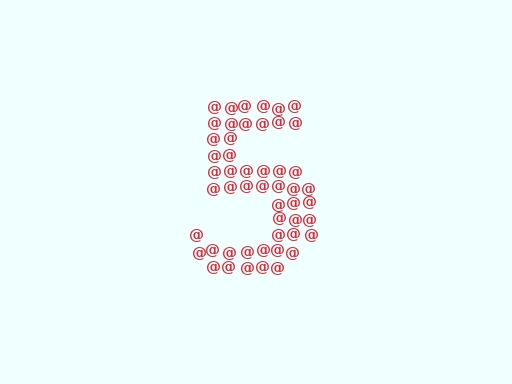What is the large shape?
The large shape is the digit 5.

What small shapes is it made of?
It is made of small at signs.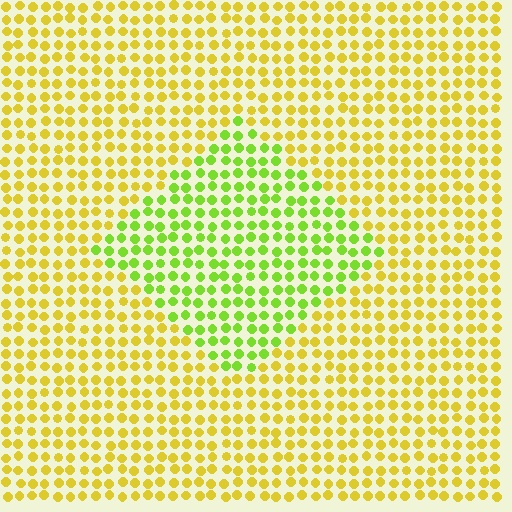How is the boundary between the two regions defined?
The boundary is defined purely by a slight shift in hue (about 40 degrees). Spacing, size, and orientation are identical on both sides.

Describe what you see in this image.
The image is filled with small yellow elements in a uniform arrangement. A diamond-shaped region is visible where the elements are tinted to a slightly different hue, forming a subtle color boundary.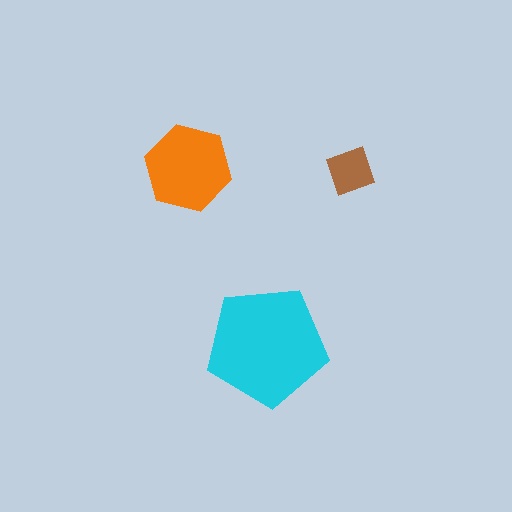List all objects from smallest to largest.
The brown square, the orange hexagon, the cyan pentagon.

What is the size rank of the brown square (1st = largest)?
3rd.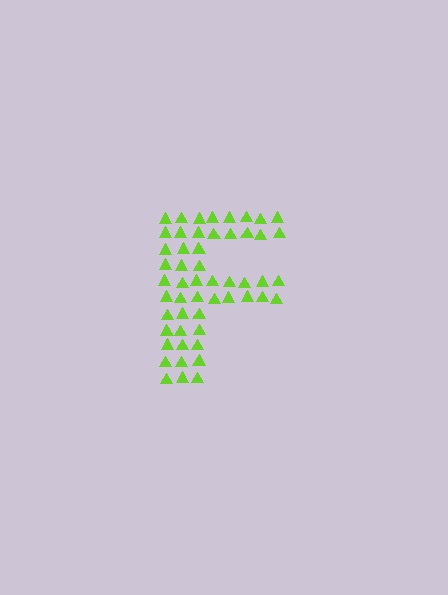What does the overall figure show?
The overall figure shows the letter F.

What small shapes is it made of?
It is made of small triangles.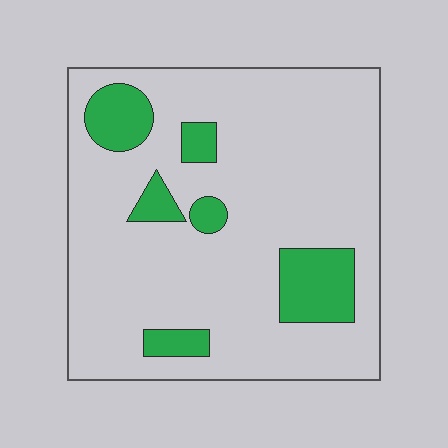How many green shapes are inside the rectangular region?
6.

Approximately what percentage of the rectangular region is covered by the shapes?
Approximately 15%.